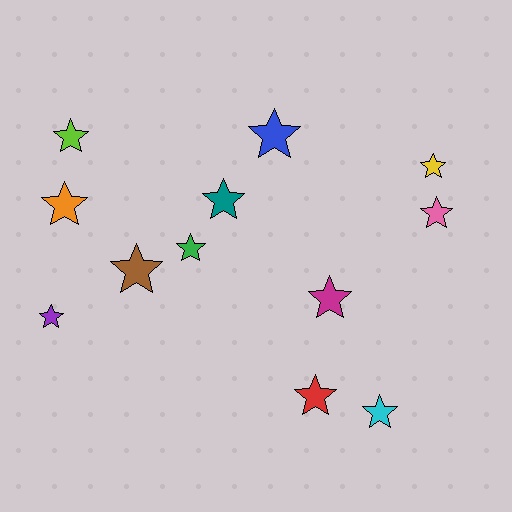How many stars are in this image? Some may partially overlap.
There are 12 stars.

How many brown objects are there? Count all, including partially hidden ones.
There is 1 brown object.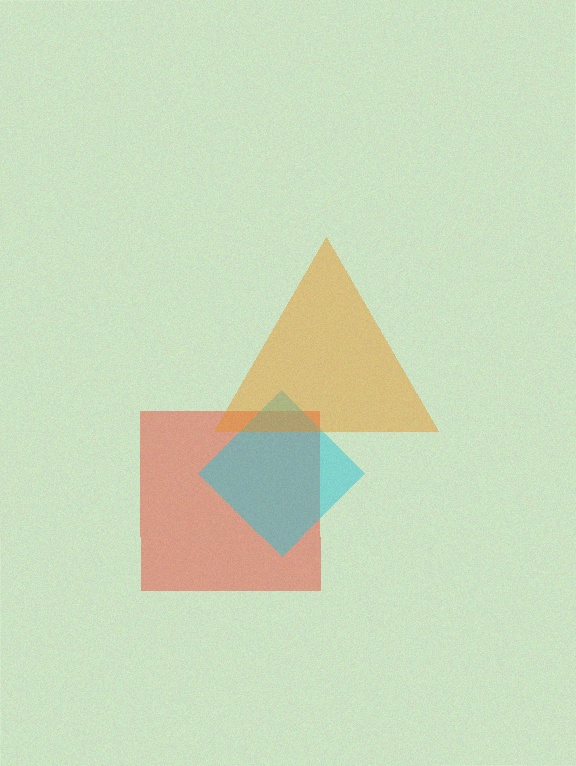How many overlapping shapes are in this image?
There are 3 overlapping shapes in the image.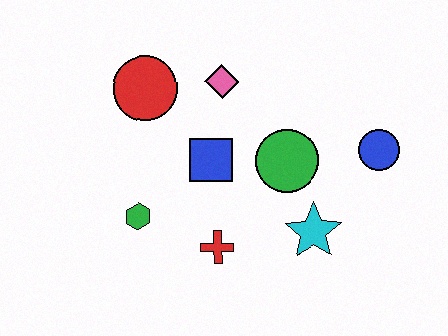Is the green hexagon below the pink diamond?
Yes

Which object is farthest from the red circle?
The blue circle is farthest from the red circle.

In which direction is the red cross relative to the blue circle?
The red cross is to the left of the blue circle.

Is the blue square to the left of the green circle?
Yes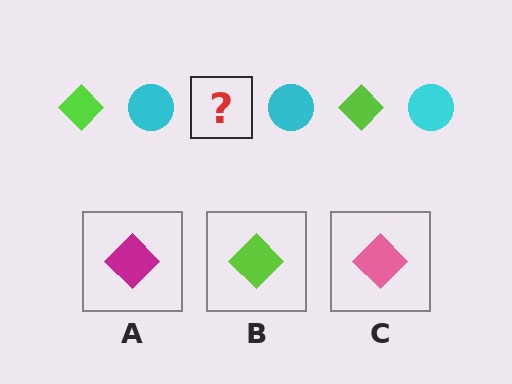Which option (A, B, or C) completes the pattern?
B.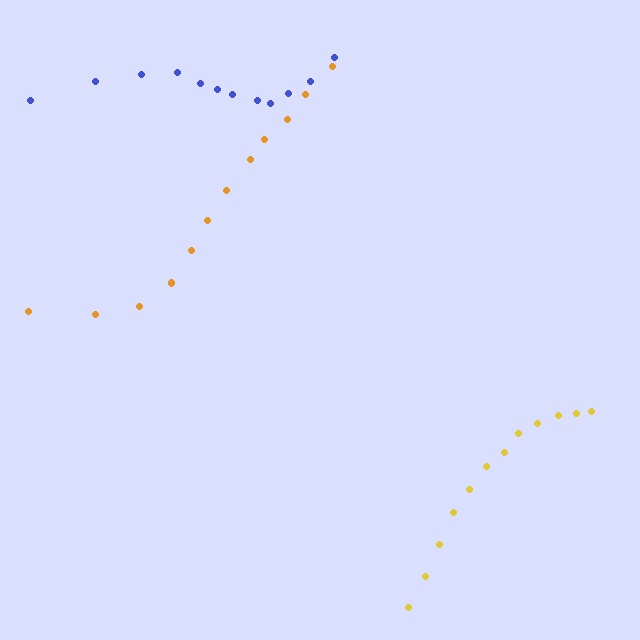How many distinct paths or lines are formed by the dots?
There are 3 distinct paths.